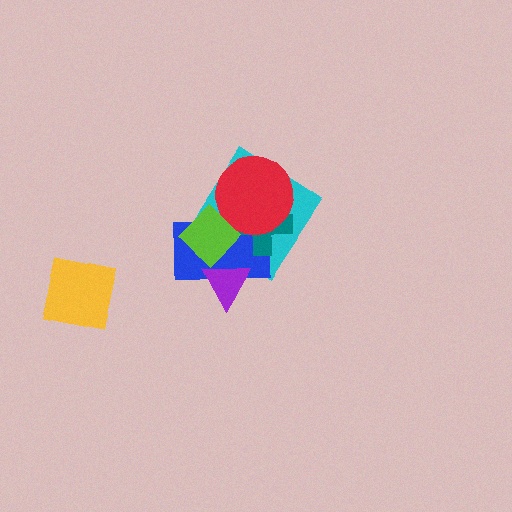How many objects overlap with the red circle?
4 objects overlap with the red circle.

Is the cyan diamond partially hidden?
Yes, it is partially covered by another shape.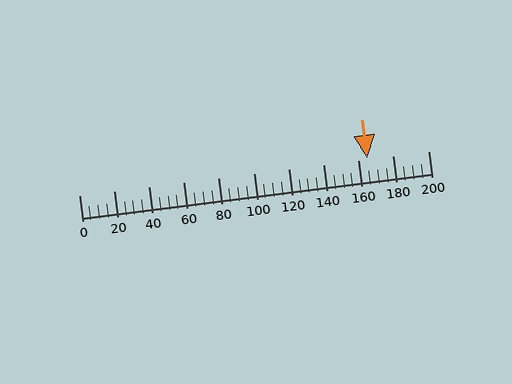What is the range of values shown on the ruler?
The ruler shows values from 0 to 200.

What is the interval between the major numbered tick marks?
The major tick marks are spaced 20 units apart.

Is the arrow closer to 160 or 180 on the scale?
The arrow is closer to 160.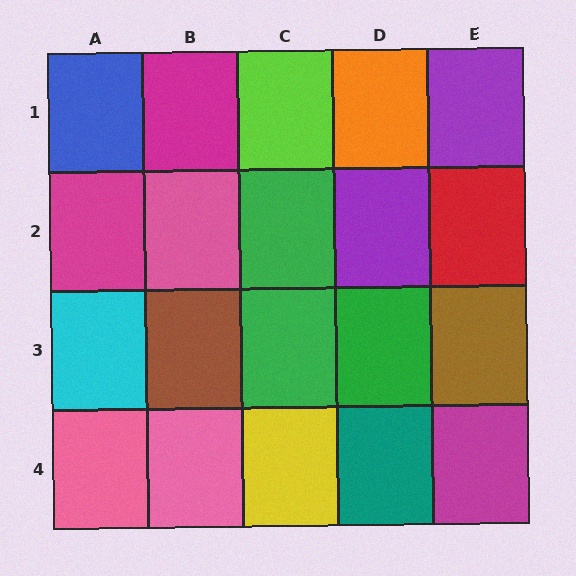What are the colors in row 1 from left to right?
Blue, magenta, lime, orange, purple.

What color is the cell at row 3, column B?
Brown.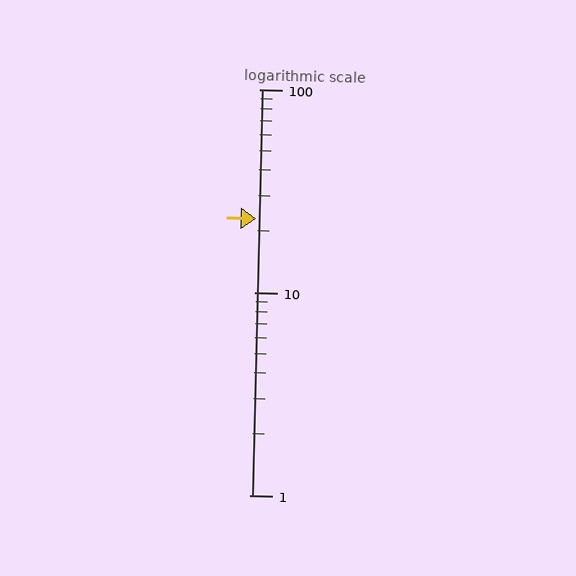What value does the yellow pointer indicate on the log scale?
The pointer indicates approximately 23.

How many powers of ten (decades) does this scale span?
The scale spans 2 decades, from 1 to 100.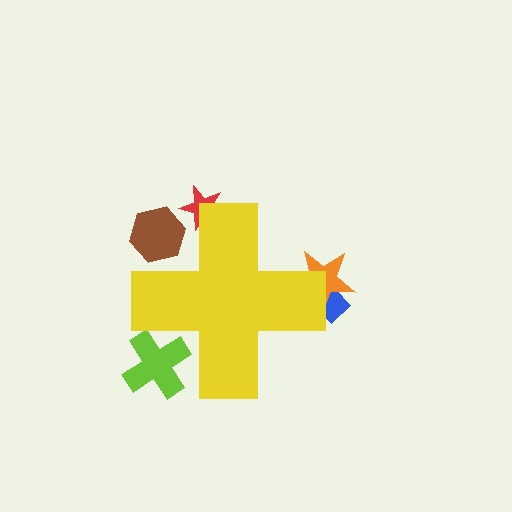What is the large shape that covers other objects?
A yellow cross.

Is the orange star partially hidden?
Yes, the orange star is partially hidden behind the yellow cross.